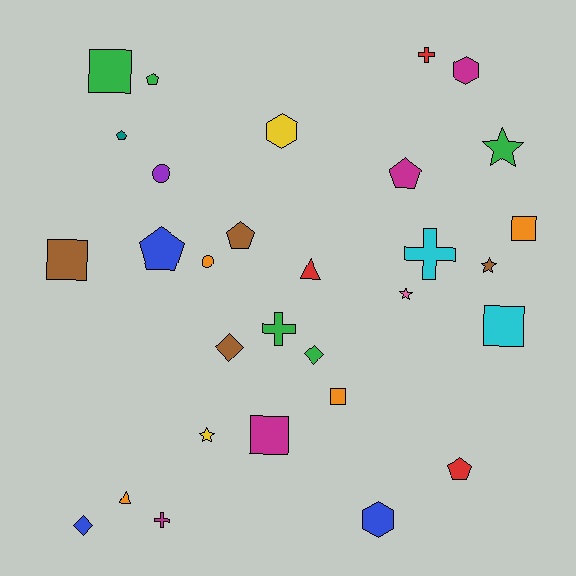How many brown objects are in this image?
There are 4 brown objects.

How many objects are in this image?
There are 30 objects.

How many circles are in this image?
There are 2 circles.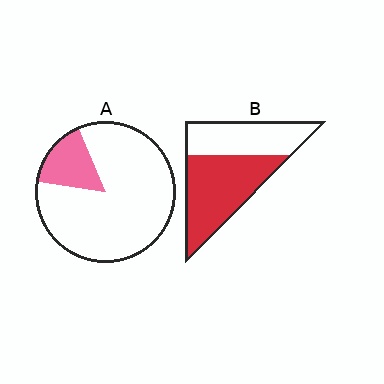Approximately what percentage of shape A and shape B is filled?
A is approximately 15% and B is approximately 60%.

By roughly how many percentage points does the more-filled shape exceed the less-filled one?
By roughly 40 percentage points (B over A).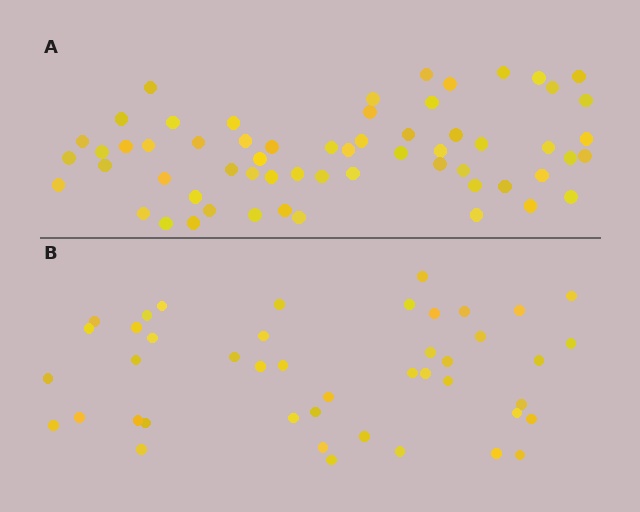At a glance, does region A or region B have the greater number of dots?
Region A (the top region) has more dots.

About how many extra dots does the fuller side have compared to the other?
Region A has approximately 15 more dots than region B.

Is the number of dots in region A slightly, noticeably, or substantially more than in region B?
Region A has noticeably more, but not dramatically so. The ratio is roughly 1.4 to 1.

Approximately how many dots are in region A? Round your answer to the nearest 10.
About 60 dots.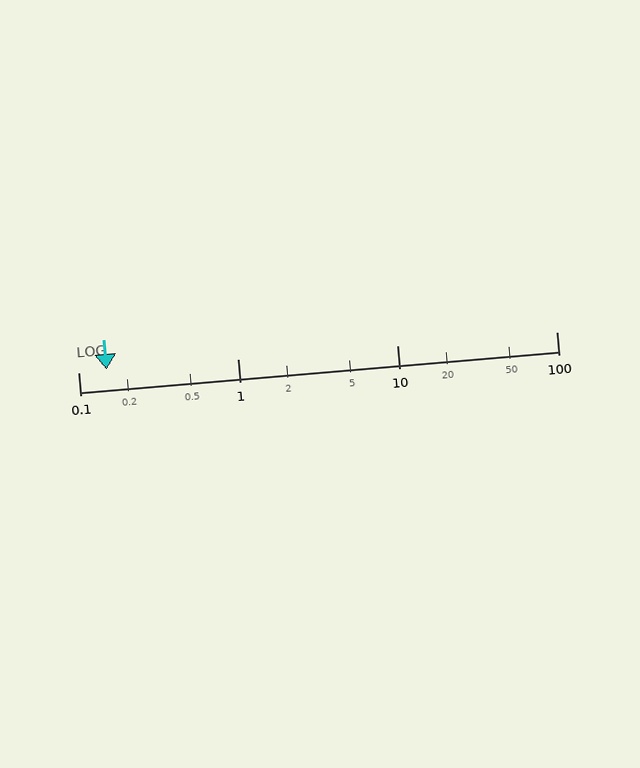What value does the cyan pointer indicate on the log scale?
The pointer indicates approximately 0.15.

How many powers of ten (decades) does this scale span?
The scale spans 3 decades, from 0.1 to 100.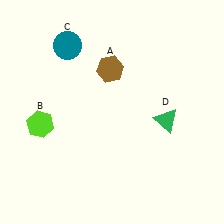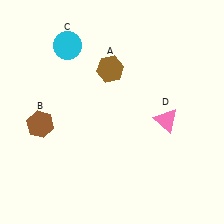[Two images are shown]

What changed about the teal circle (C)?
In Image 1, C is teal. In Image 2, it changed to cyan.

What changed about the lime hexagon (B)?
In Image 1, B is lime. In Image 2, it changed to brown.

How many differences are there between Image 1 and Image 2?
There are 3 differences between the two images.